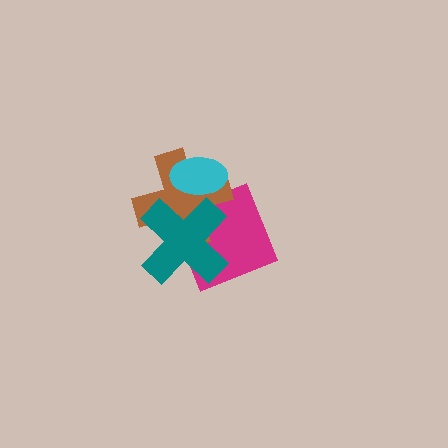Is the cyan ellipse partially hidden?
No, no other shape covers it.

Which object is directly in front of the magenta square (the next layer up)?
The brown cross is directly in front of the magenta square.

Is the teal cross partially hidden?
Yes, it is partially covered by another shape.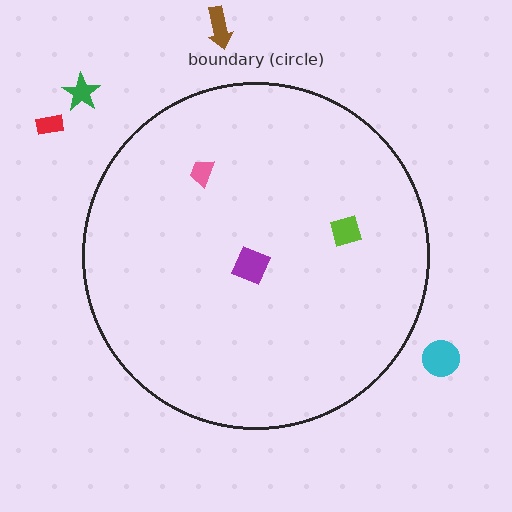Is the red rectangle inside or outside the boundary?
Outside.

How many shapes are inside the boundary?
3 inside, 4 outside.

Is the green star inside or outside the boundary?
Outside.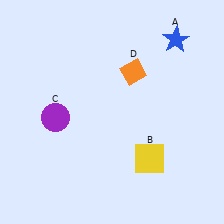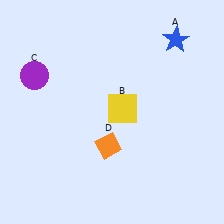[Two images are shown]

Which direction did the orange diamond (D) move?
The orange diamond (D) moved down.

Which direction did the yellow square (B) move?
The yellow square (B) moved up.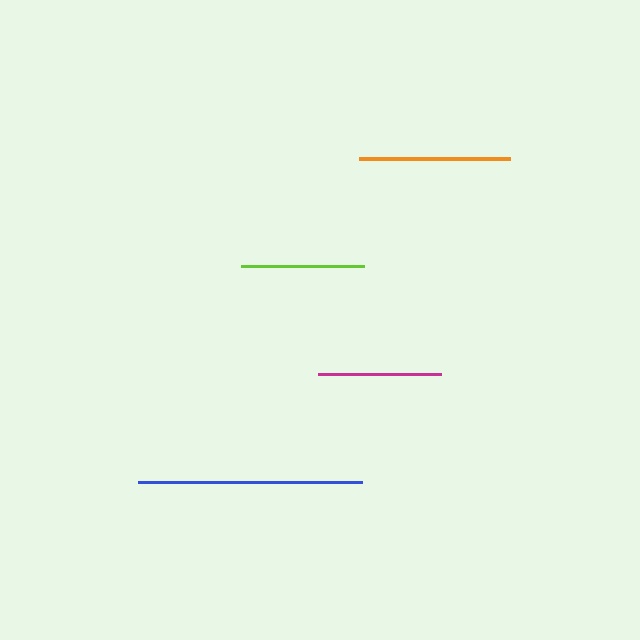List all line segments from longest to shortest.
From longest to shortest: blue, orange, magenta, lime.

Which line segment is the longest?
The blue line is the longest at approximately 224 pixels.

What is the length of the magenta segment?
The magenta segment is approximately 123 pixels long.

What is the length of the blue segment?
The blue segment is approximately 224 pixels long.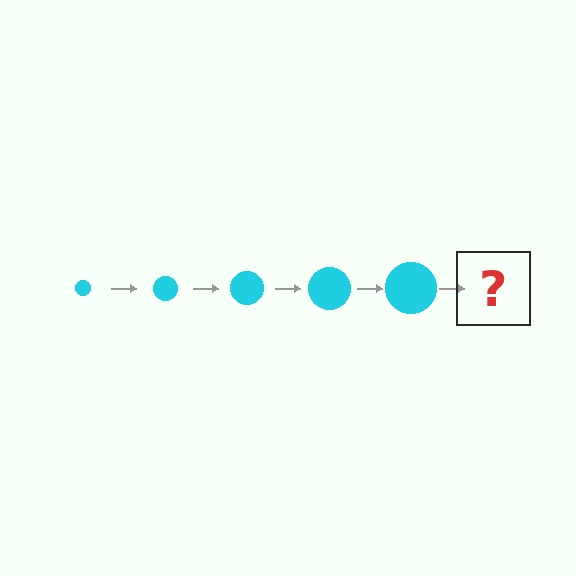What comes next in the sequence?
The next element should be a cyan circle, larger than the previous one.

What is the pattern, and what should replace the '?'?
The pattern is that the circle gets progressively larger each step. The '?' should be a cyan circle, larger than the previous one.